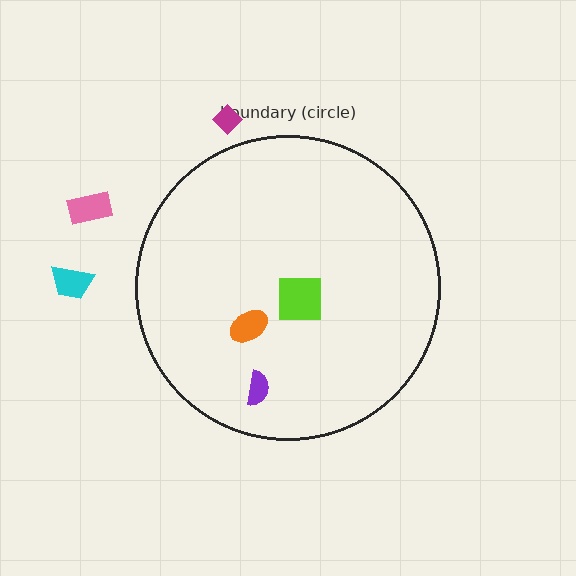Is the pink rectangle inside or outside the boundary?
Outside.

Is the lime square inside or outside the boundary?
Inside.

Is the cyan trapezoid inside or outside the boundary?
Outside.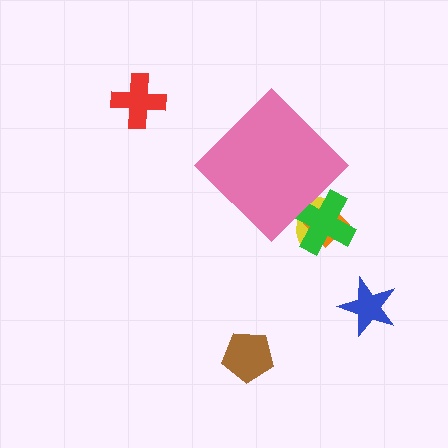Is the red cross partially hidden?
No, the red cross is fully visible.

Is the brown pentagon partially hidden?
No, the brown pentagon is fully visible.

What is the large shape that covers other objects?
A pink diamond.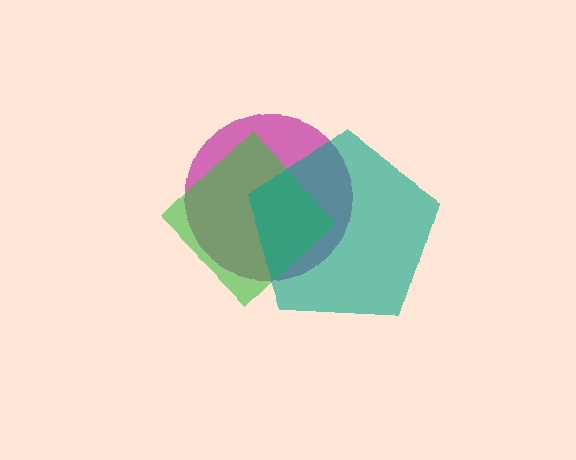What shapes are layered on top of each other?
The layered shapes are: a magenta circle, a green diamond, a teal pentagon.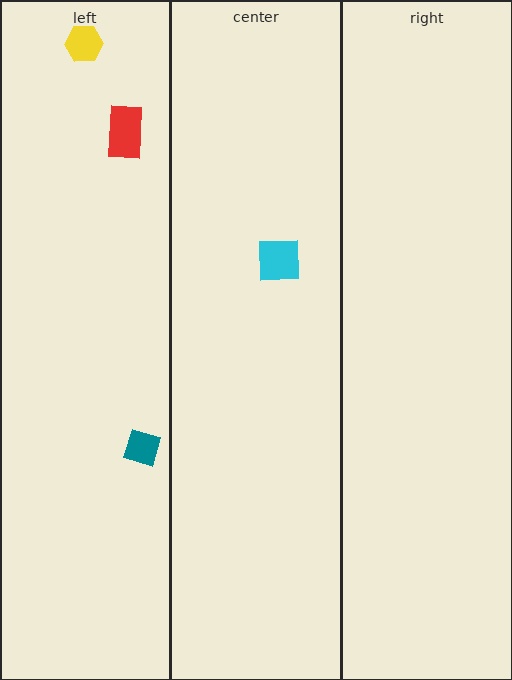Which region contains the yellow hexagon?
The left region.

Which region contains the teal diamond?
The left region.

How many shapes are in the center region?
1.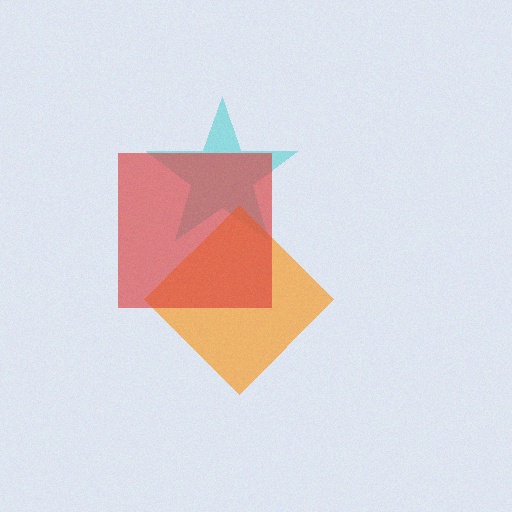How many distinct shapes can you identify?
There are 3 distinct shapes: a cyan star, an orange diamond, a red square.